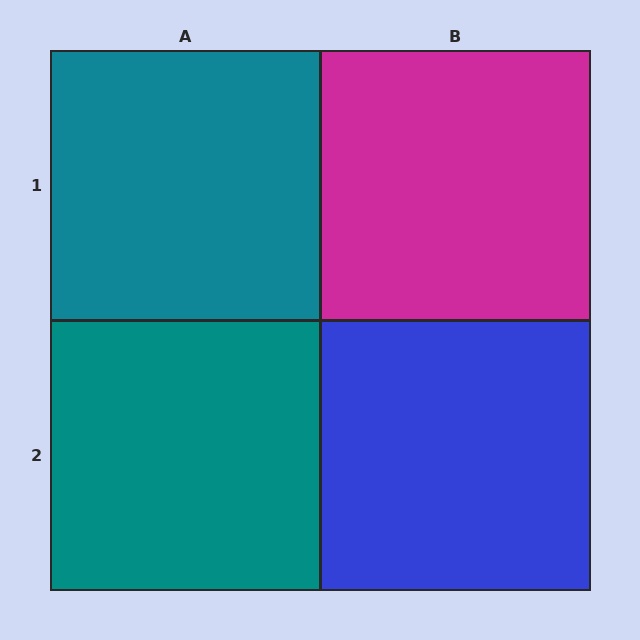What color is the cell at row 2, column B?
Blue.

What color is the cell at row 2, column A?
Teal.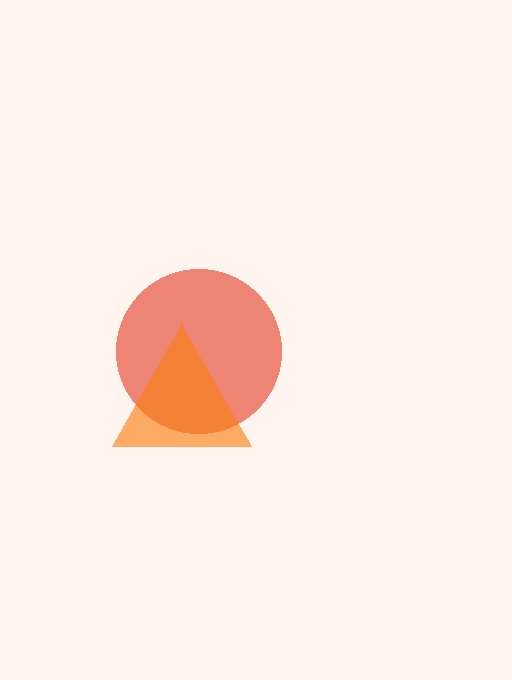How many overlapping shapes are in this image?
There are 2 overlapping shapes in the image.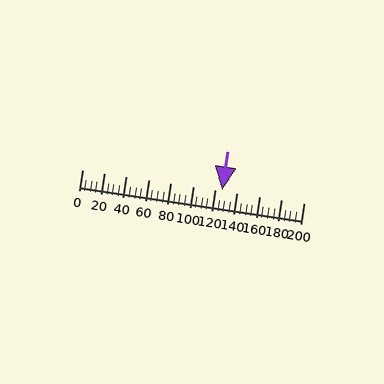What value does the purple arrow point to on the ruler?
The purple arrow points to approximately 127.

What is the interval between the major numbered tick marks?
The major tick marks are spaced 20 units apart.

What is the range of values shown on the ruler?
The ruler shows values from 0 to 200.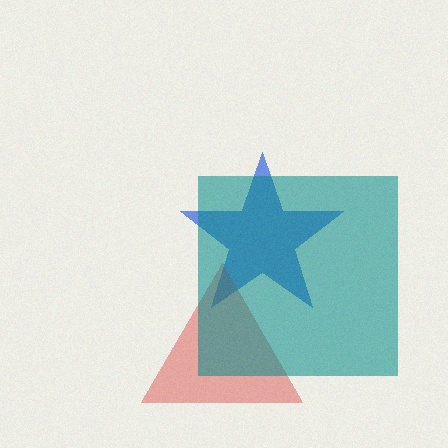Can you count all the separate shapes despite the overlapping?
Yes, there are 3 separate shapes.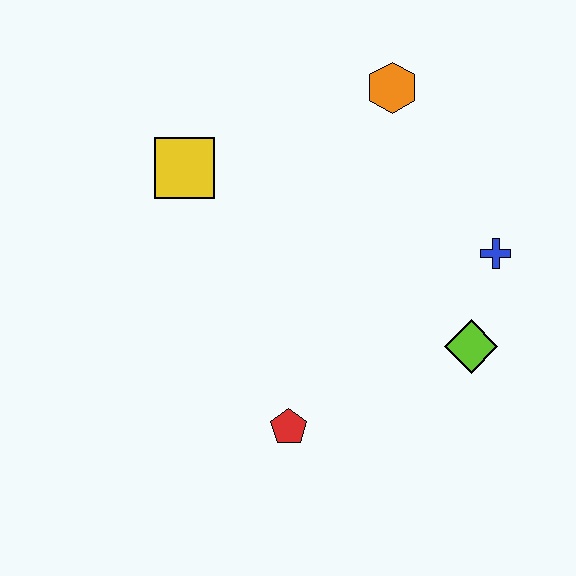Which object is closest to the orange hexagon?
The blue cross is closest to the orange hexagon.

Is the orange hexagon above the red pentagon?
Yes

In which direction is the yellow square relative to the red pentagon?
The yellow square is above the red pentagon.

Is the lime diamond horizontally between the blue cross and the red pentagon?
Yes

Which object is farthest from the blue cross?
The yellow square is farthest from the blue cross.